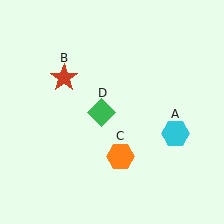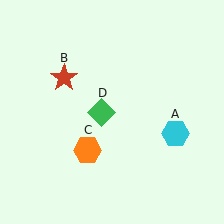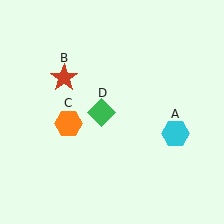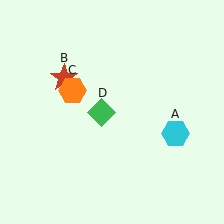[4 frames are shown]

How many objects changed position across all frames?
1 object changed position: orange hexagon (object C).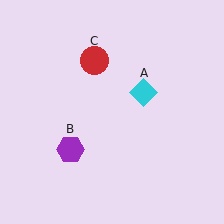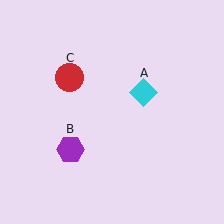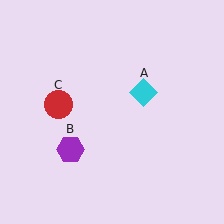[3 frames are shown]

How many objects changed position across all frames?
1 object changed position: red circle (object C).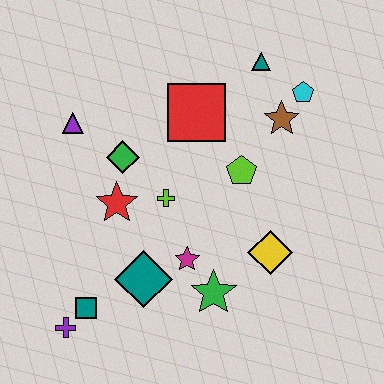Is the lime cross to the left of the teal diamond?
No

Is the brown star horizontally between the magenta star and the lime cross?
No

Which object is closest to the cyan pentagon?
The brown star is closest to the cyan pentagon.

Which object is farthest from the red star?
The cyan pentagon is farthest from the red star.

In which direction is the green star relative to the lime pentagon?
The green star is below the lime pentagon.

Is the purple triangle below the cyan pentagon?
Yes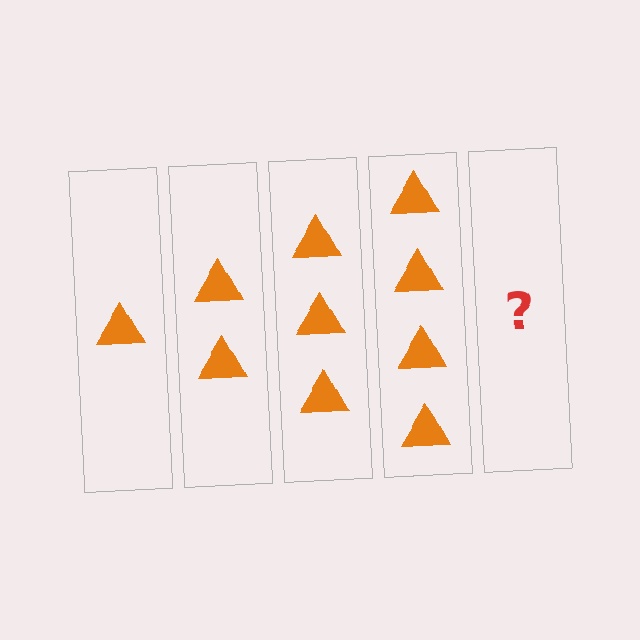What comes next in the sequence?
The next element should be 5 triangles.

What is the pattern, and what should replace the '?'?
The pattern is that each step adds one more triangle. The '?' should be 5 triangles.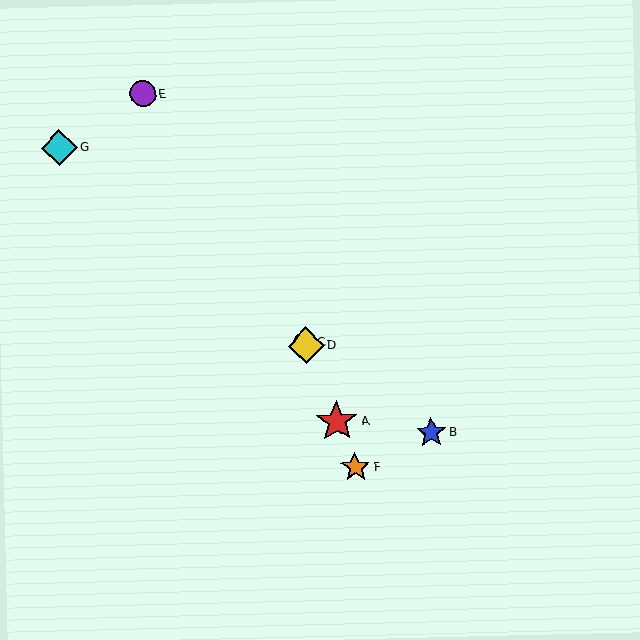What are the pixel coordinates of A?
Object A is at (337, 421).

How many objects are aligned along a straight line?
4 objects (A, C, D, F) are aligned along a straight line.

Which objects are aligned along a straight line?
Objects A, C, D, F are aligned along a straight line.